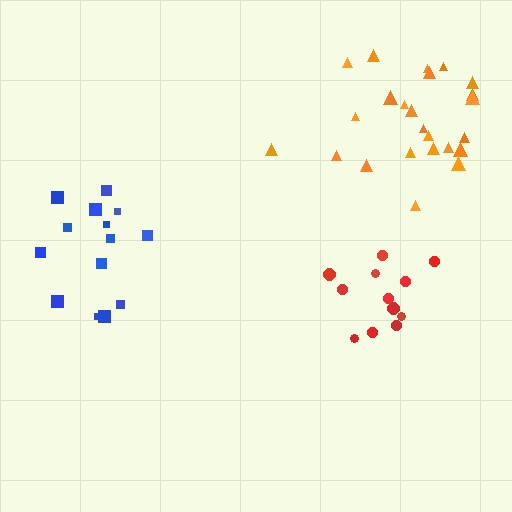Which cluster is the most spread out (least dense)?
Orange.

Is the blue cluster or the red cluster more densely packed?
Red.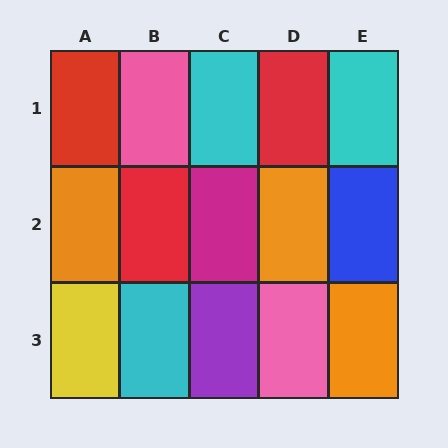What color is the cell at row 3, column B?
Cyan.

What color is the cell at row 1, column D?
Red.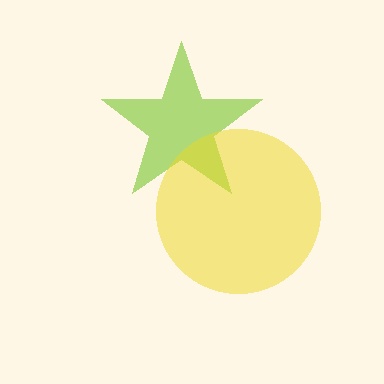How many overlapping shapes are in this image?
There are 2 overlapping shapes in the image.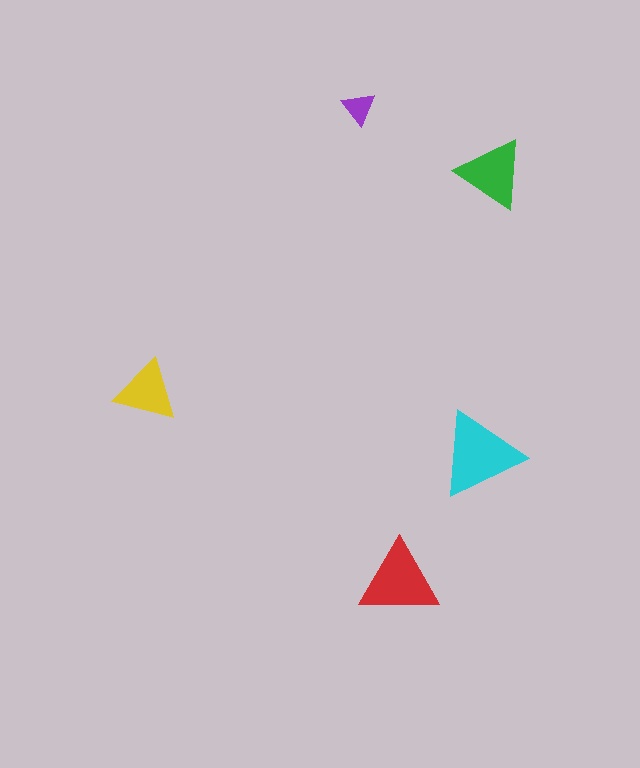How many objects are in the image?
There are 5 objects in the image.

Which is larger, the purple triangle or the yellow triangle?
The yellow one.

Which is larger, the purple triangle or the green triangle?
The green one.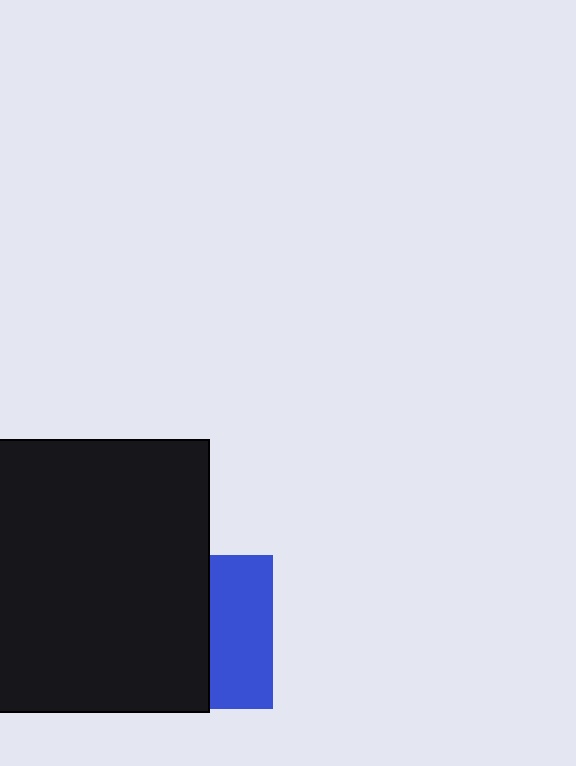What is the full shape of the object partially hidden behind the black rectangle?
The partially hidden object is a blue square.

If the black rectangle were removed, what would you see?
You would see the complete blue square.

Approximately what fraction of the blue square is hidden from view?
Roughly 58% of the blue square is hidden behind the black rectangle.